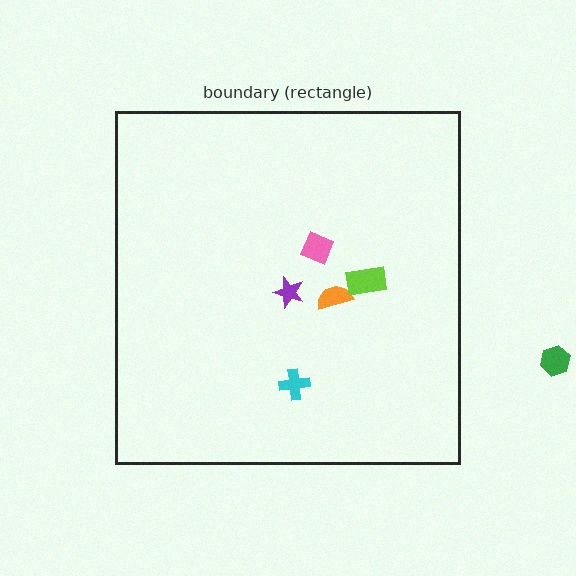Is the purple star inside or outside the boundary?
Inside.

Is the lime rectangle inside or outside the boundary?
Inside.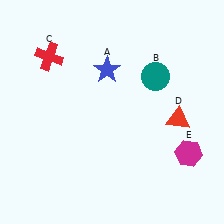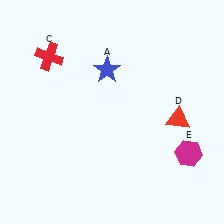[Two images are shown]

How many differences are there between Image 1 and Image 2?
There is 1 difference between the two images.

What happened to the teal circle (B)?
The teal circle (B) was removed in Image 2. It was in the top-right area of Image 1.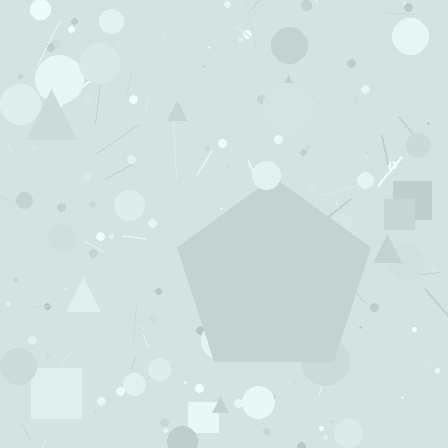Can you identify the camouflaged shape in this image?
The camouflaged shape is a pentagon.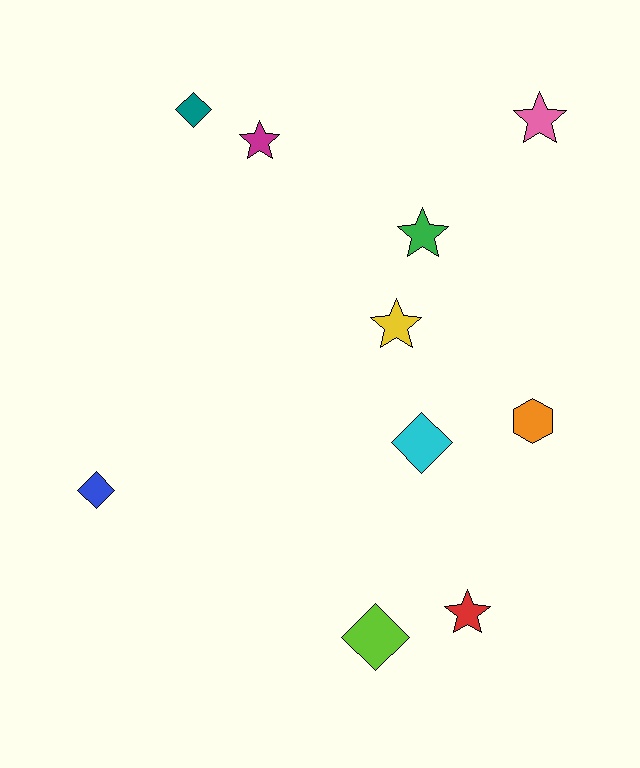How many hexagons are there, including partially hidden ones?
There is 1 hexagon.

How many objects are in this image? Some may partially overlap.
There are 10 objects.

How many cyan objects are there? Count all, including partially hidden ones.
There is 1 cyan object.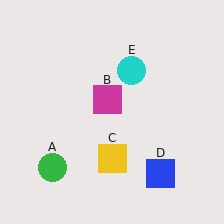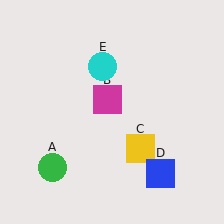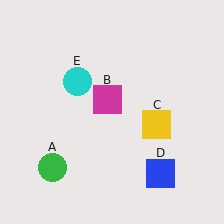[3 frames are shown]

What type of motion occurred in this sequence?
The yellow square (object C), cyan circle (object E) rotated counterclockwise around the center of the scene.